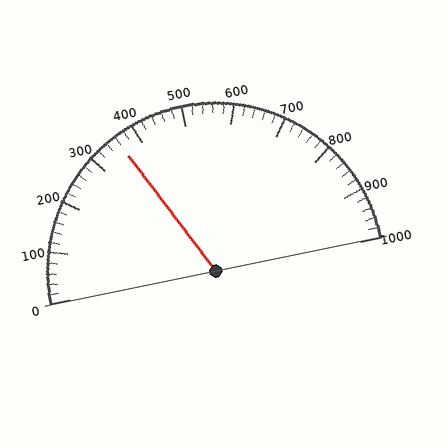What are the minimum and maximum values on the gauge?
The gauge ranges from 0 to 1000.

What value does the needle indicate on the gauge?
The needle indicates approximately 360.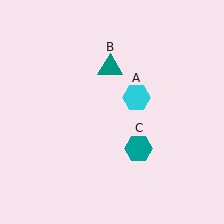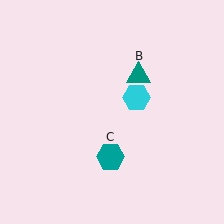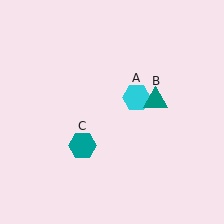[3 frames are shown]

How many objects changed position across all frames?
2 objects changed position: teal triangle (object B), teal hexagon (object C).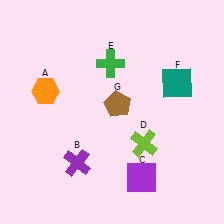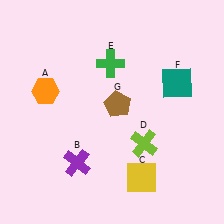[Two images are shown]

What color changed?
The square (C) changed from purple in Image 1 to yellow in Image 2.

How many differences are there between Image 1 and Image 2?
There is 1 difference between the two images.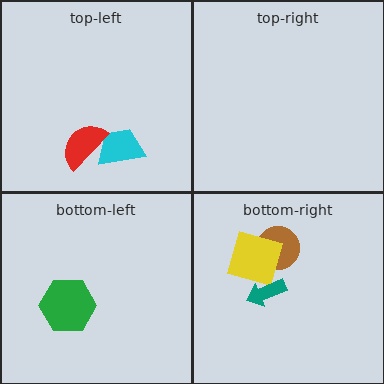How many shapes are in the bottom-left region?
1.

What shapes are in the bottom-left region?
The green hexagon.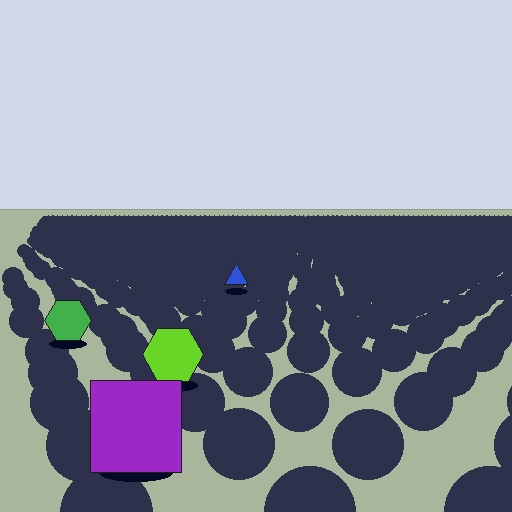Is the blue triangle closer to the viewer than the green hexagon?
No. The green hexagon is closer — you can tell from the texture gradient: the ground texture is coarser near it.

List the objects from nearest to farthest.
From nearest to farthest: the purple square, the lime hexagon, the green hexagon, the blue triangle.